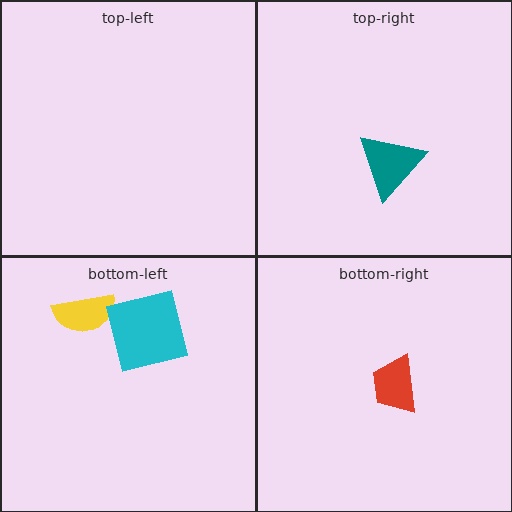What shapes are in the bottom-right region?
The red trapezoid.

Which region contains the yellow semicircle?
The bottom-left region.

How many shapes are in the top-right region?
1.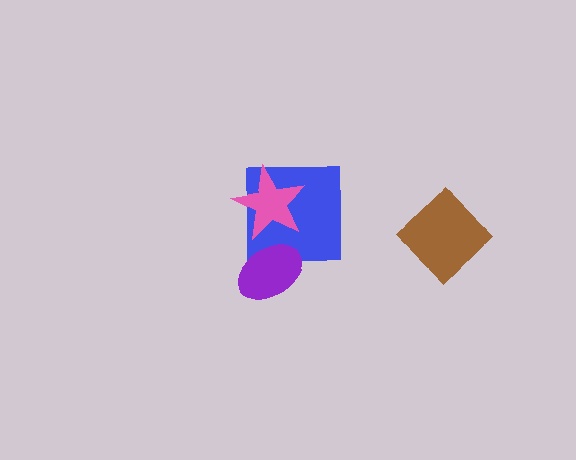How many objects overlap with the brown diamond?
0 objects overlap with the brown diamond.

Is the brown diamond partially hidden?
No, no other shape covers it.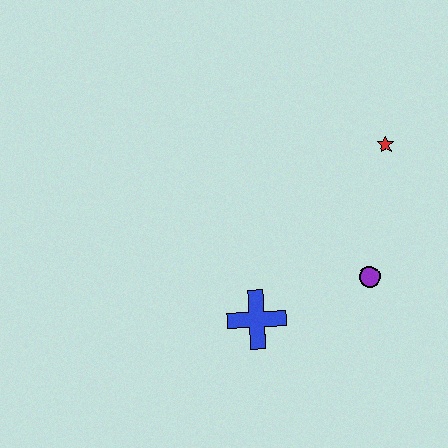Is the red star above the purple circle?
Yes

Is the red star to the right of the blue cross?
Yes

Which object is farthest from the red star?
The blue cross is farthest from the red star.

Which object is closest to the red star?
The purple circle is closest to the red star.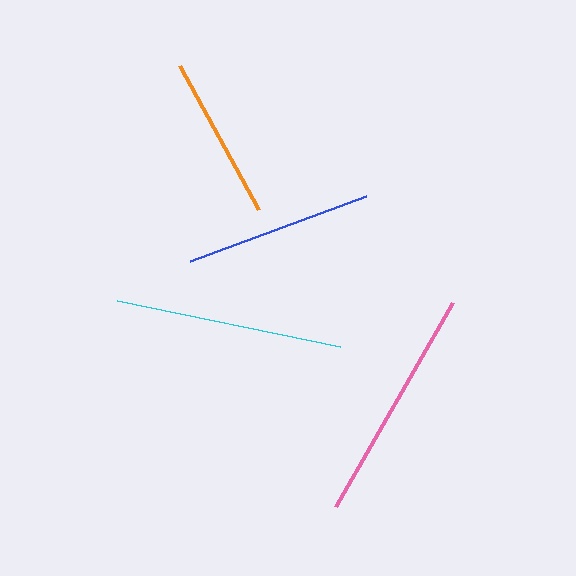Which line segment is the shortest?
The orange line is the shortest at approximately 164 pixels.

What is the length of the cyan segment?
The cyan segment is approximately 229 pixels long.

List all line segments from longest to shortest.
From longest to shortest: pink, cyan, blue, orange.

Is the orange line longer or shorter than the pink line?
The pink line is longer than the orange line.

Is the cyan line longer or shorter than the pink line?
The pink line is longer than the cyan line.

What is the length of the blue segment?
The blue segment is approximately 188 pixels long.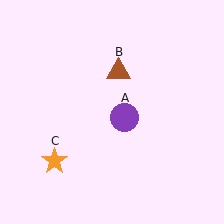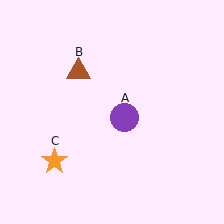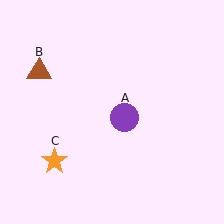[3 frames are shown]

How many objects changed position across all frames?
1 object changed position: brown triangle (object B).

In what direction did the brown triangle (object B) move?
The brown triangle (object B) moved left.